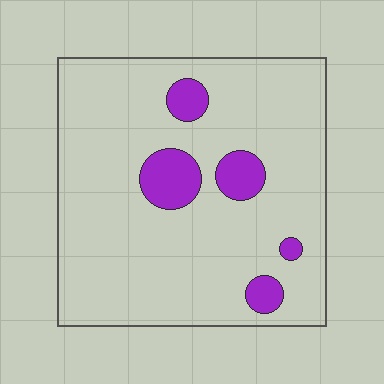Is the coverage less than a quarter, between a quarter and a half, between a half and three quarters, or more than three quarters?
Less than a quarter.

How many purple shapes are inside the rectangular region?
5.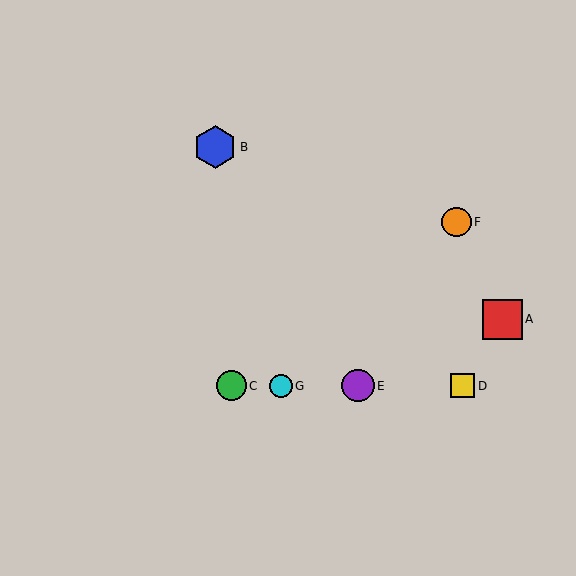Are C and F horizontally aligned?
No, C is at y≈386 and F is at y≈222.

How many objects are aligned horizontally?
4 objects (C, D, E, G) are aligned horizontally.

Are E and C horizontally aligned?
Yes, both are at y≈386.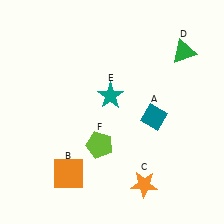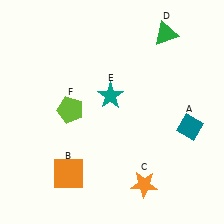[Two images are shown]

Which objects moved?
The objects that moved are: the teal diamond (A), the green triangle (D), the lime pentagon (F).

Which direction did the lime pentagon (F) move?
The lime pentagon (F) moved up.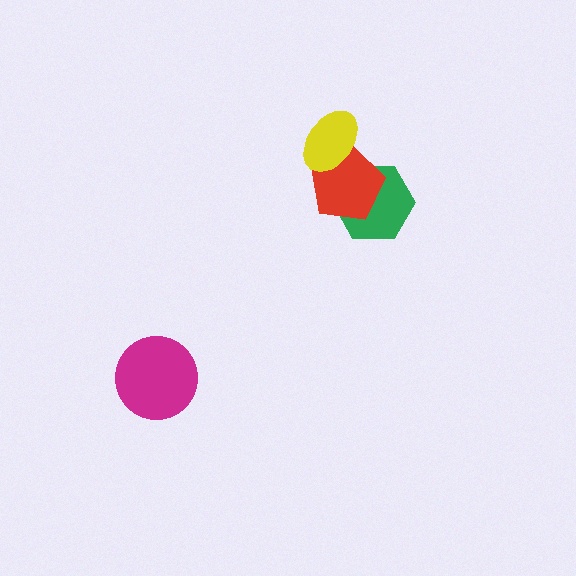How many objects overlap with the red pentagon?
2 objects overlap with the red pentagon.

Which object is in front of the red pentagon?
The yellow ellipse is in front of the red pentagon.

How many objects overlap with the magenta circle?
0 objects overlap with the magenta circle.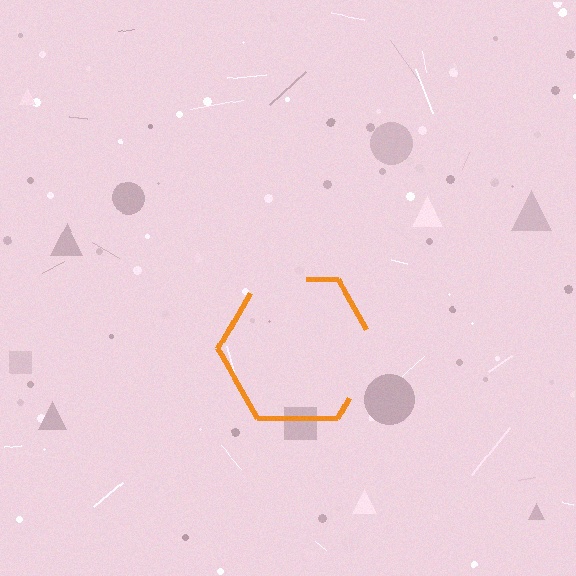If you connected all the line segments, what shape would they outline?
They would outline a hexagon.